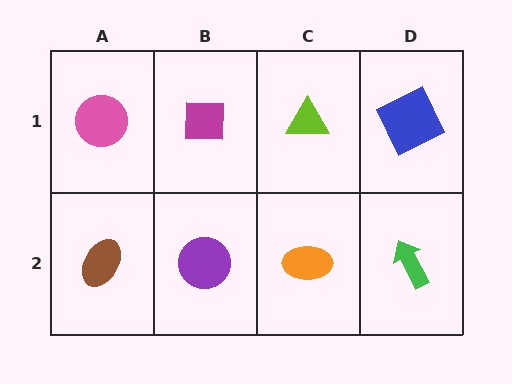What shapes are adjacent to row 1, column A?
A brown ellipse (row 2, column A), a magenta square (row 1, column B).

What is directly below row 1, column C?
An orange ellipse.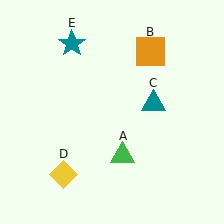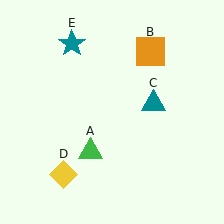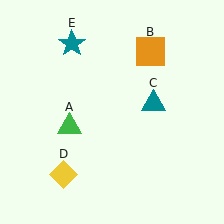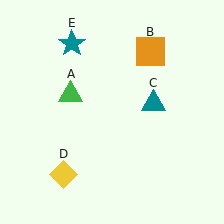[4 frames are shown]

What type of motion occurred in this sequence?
The green triangle (object A) rotated clockwise around the center of the scene.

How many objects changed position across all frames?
1 object changed position: green triangle (object A).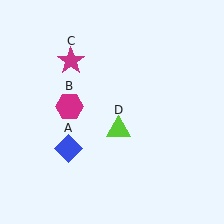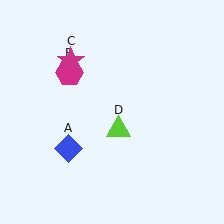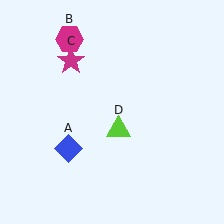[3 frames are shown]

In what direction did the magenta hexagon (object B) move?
The magenta hexagon (object B) moved up.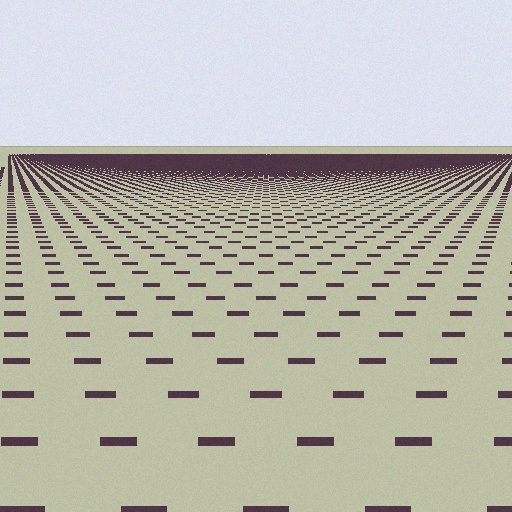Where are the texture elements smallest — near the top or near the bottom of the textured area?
Near the top.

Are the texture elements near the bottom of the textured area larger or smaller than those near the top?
Larger. Near the bottom, elements are closer to the viewer and appear at a bigger on-screen size.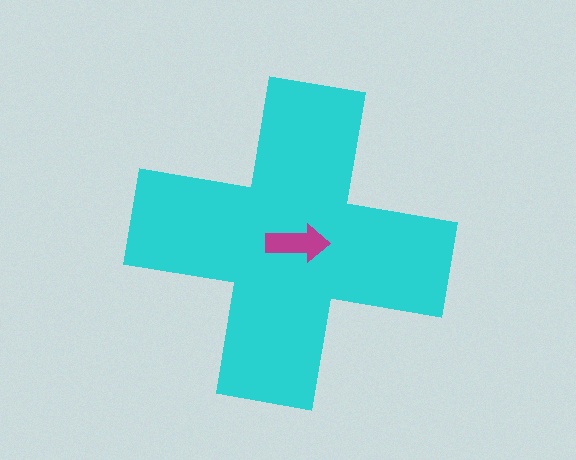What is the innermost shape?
The magenta arrow.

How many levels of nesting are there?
2.